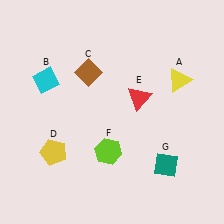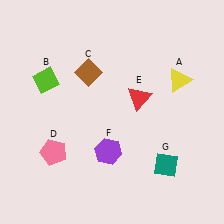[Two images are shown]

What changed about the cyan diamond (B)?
In Image 1, B is cyan. In Image 2, it changed to lime.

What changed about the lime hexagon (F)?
In Image 1, F is lime. In Image 2, it changed to purple.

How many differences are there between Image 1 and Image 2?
There are 3 differences between the two images.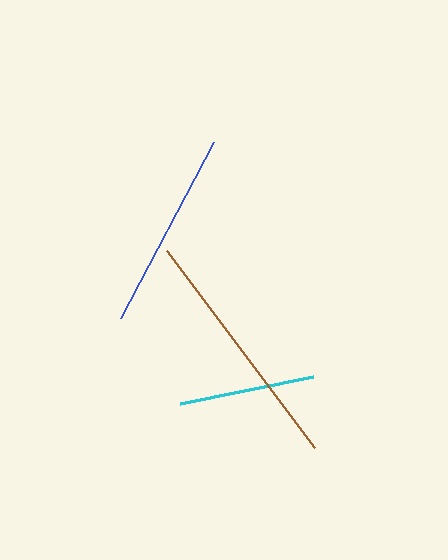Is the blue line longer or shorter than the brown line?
The brown line is longer than the blue line.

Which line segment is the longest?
The brown line is the longest at approximately 246 pixels.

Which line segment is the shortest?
The cyan line is the shortest at approximately 135 pixels.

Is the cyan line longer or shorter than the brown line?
The brown line is longer than the cyan line.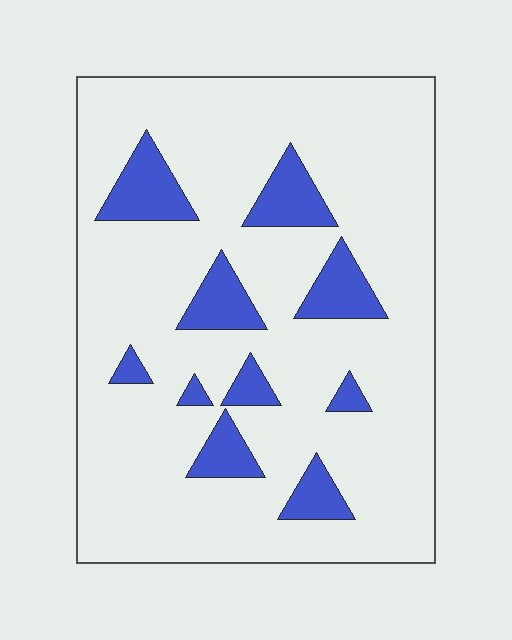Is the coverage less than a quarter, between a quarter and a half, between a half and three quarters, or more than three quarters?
Less than a quarter.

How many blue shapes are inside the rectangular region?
10.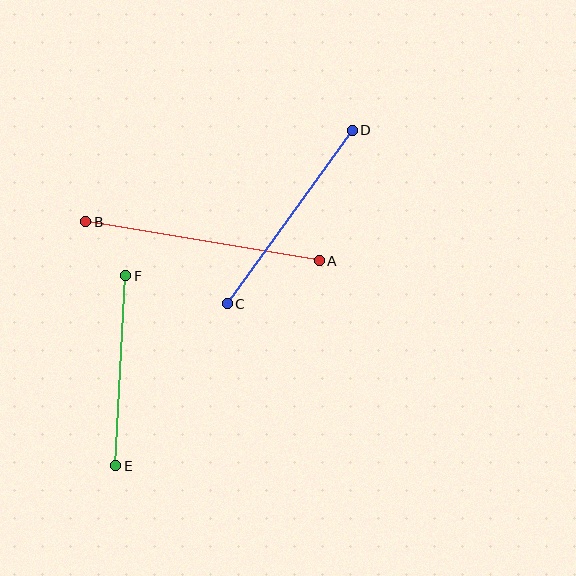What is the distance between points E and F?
The distance is approximately 190 pixels.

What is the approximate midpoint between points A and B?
The midpoint is at approximately (202, 241) pixels.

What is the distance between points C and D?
The distance is approximately 214 pixels.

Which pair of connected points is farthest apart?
Points A and B are farthest apart.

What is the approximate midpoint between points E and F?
The midpoint is at approximately (121, 371) pixels.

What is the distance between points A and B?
The distance is approximately 237 pixels.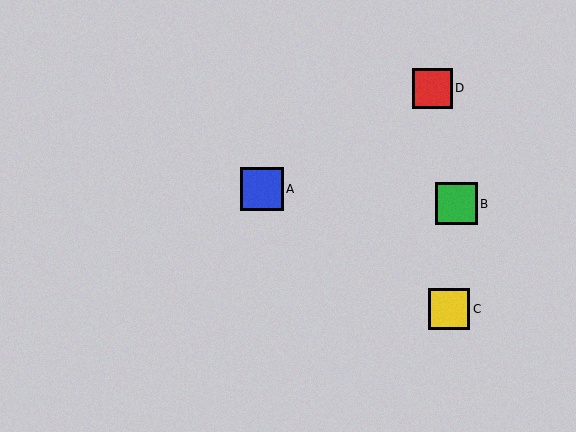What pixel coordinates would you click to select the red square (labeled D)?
Click at (432, 88) to select the red square D.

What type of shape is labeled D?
Shape D is a red square.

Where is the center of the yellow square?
The center of the yellow square is at (449, 309).